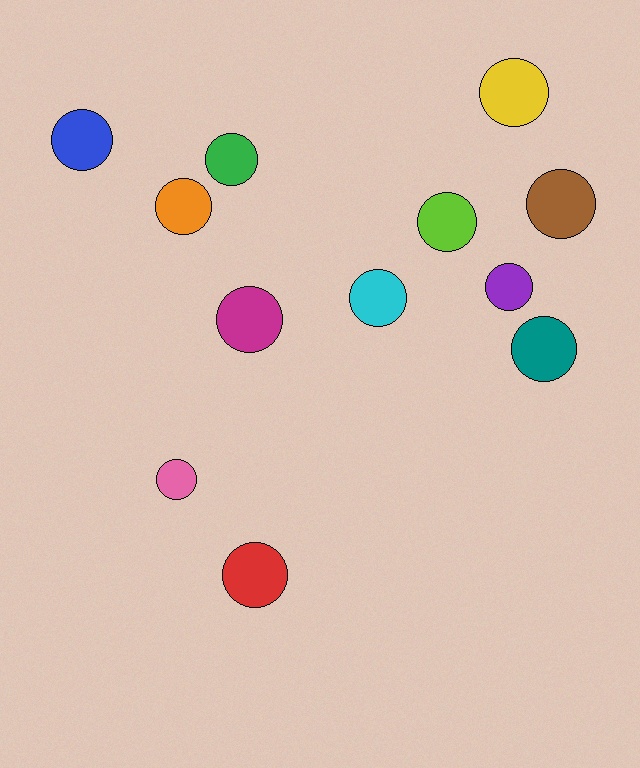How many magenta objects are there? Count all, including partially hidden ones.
There is 1 magenta object.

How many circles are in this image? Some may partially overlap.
There are 12 circles.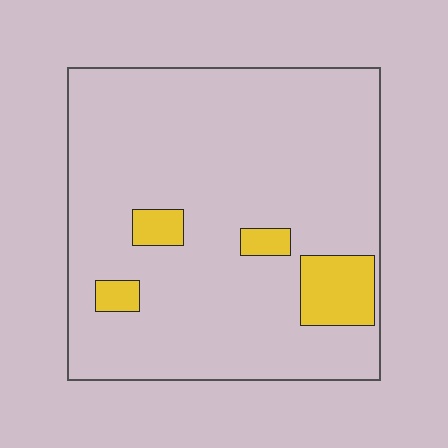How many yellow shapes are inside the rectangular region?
4.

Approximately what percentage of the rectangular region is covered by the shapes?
Approximately 10%.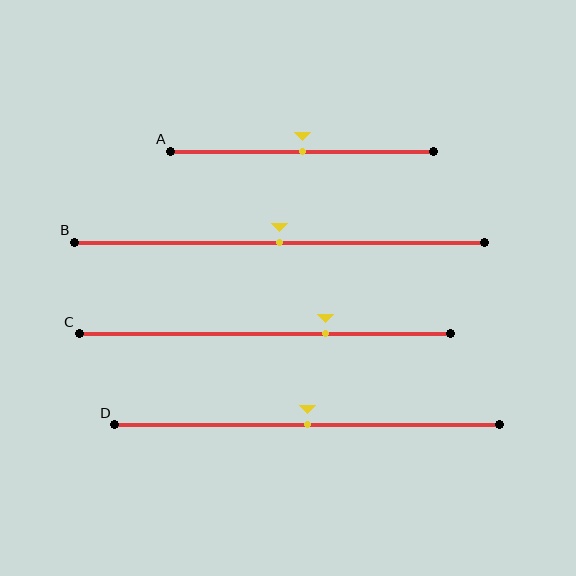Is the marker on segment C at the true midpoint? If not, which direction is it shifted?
No, the marker on segment C is shifted to the right by about 16% of the segment length.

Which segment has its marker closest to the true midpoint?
Segment A has its marker closest to the true midpoint.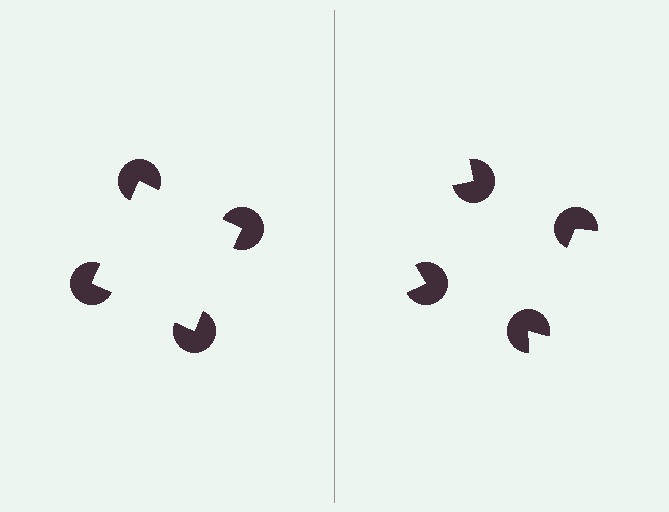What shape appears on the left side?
An illusory square.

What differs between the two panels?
The pac-man discs are positioned identically on both sides; only the wedge orientations differ. On the left they align to a square; on the right they are misaligned.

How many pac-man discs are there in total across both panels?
8 — 4 on each side.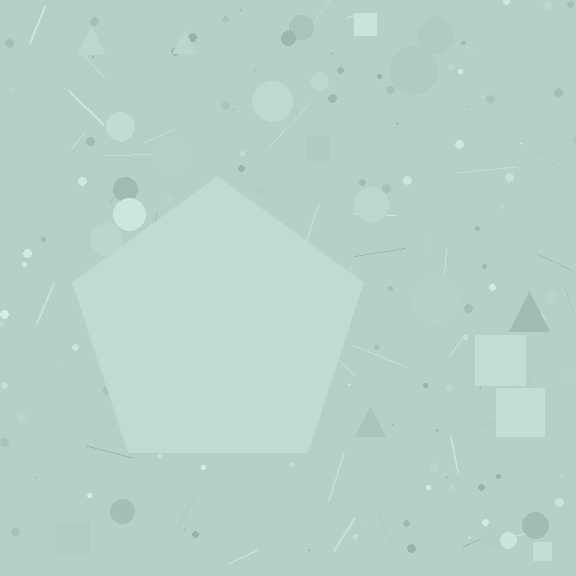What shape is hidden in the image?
A pentagon is hidden in the image.